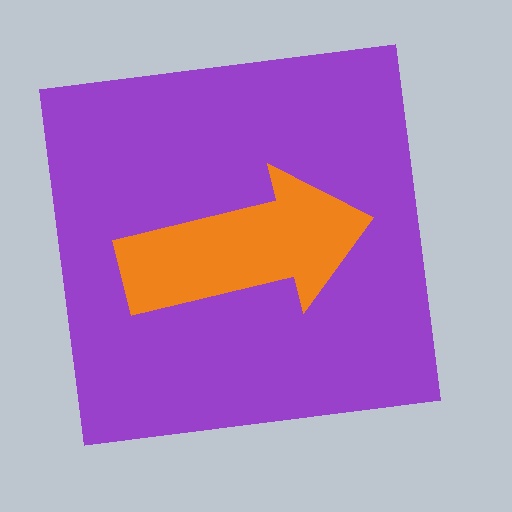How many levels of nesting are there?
2.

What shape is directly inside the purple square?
The orange arrow.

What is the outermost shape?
The purple square.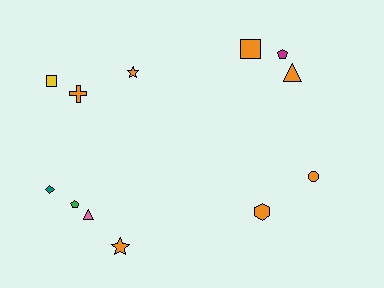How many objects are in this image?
There are 12 objects.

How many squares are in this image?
There are 2 squares.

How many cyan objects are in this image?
There are no cyan objects.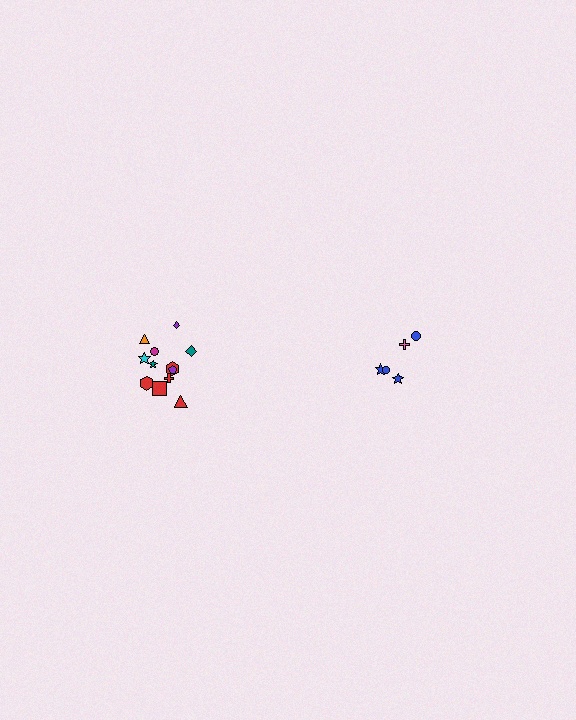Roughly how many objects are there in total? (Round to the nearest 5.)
Roughly 15 objects in total.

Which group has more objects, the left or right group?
The left group.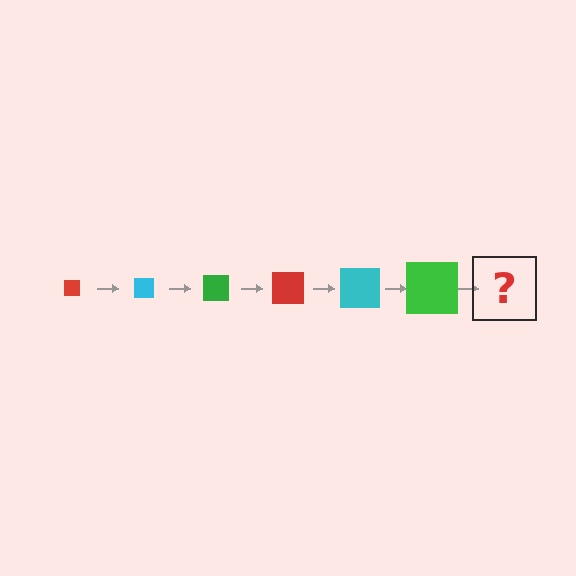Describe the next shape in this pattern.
It should be a red square, larger than the previous one.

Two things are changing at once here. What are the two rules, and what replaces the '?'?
The two rules are that the square grows larger each step and the color cycles through red, cyan, and green. The '?' should be a red square, larger than the previous one.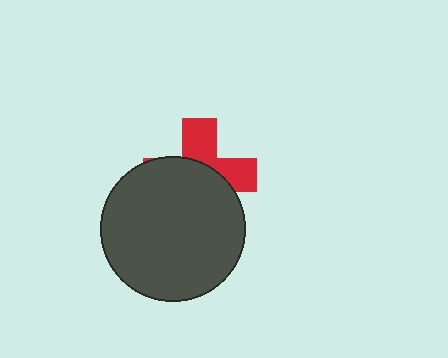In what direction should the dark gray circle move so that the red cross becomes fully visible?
The dark gray circle should move down. That is the shortest direction to clear the overlap and leave the red cross fully visible.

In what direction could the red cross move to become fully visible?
The red cross could move up. That would shift it out from behind the dark gray circle entirely.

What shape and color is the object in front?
The object in front is a dark gray circle.